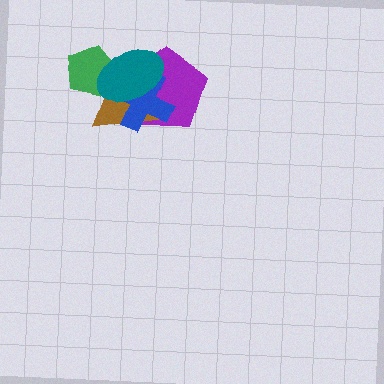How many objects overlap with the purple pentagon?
3 objects overlap with the purple pentagon.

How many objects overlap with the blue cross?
3 objects overlap with the blue cross.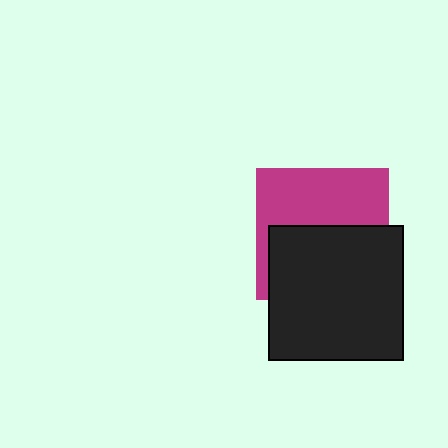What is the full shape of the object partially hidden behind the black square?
The partially hidden object is a magenta square.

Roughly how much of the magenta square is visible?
About half of it is visible (roughly 49%).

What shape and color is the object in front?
The object in front is a black square.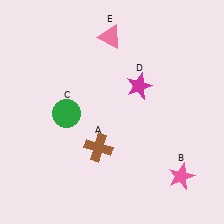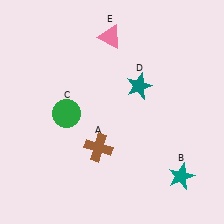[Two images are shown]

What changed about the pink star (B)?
In Image 1, B is pink. In Image 2, it changed to teal.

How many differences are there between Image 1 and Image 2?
There are 2 differences between the two images.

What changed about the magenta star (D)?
In Image 1, D is magenta. In Image 2, it changed to teal.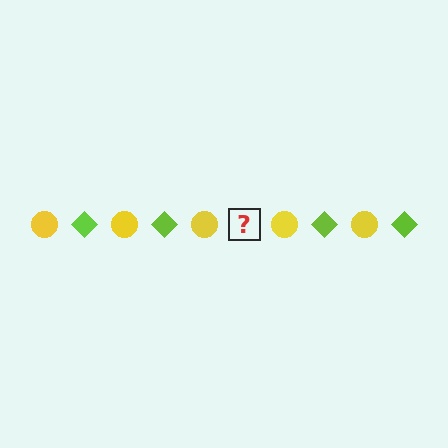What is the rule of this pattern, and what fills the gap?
The rule is that the pattern alternates between yellow circle and lime diamond. The gap should be filled with a lime diamond.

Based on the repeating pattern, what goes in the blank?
The blank should be a lime diamond.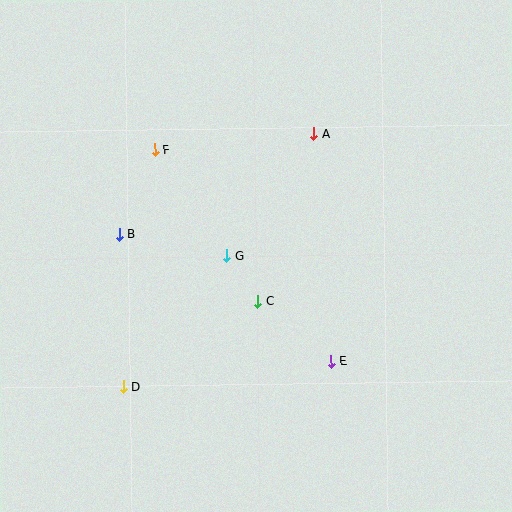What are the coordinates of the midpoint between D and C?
The midpoint between D and C is at (190, 344).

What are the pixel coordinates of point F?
Point F is at (155, 150).